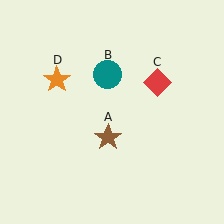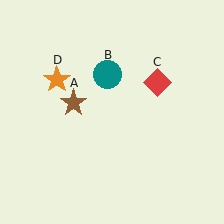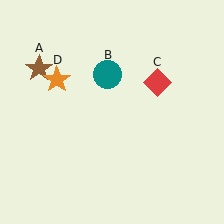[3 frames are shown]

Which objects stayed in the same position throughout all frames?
Teal circle (object B) and red diamond (object C) and orange star (object D) remained stationary.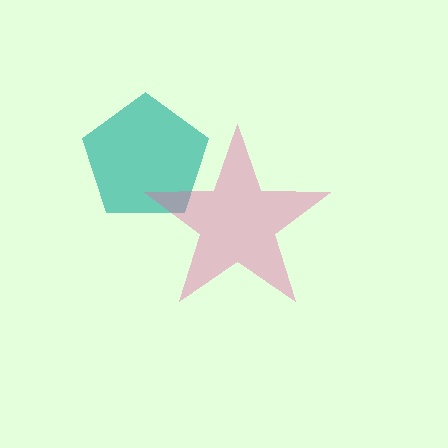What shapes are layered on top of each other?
The layered shapes are: a teal pentagon, a pink star.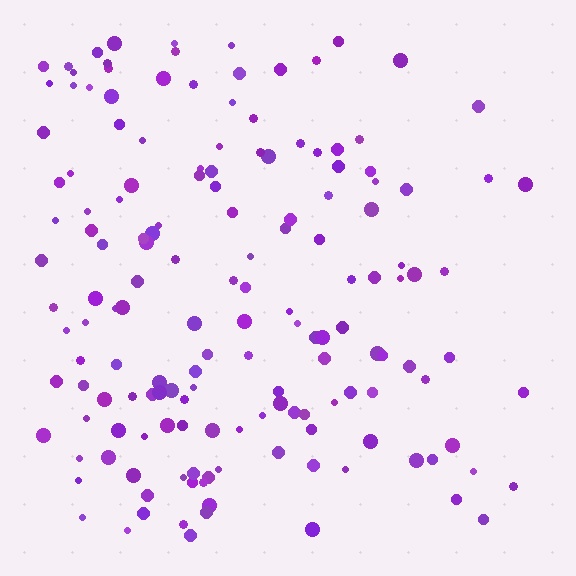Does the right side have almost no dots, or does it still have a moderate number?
Still a moderate number, just noticeably fewer than the left.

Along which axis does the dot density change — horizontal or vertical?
Horizontal.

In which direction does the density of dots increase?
From right to left, with the left side densest.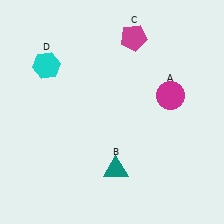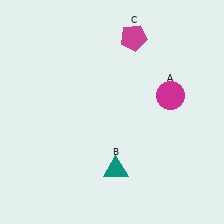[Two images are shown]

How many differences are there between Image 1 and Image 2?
There is 1 difference between the two images.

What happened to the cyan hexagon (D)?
The cyan hexagon (D) was removed in Image 2. It was in the top-left area of Image 1.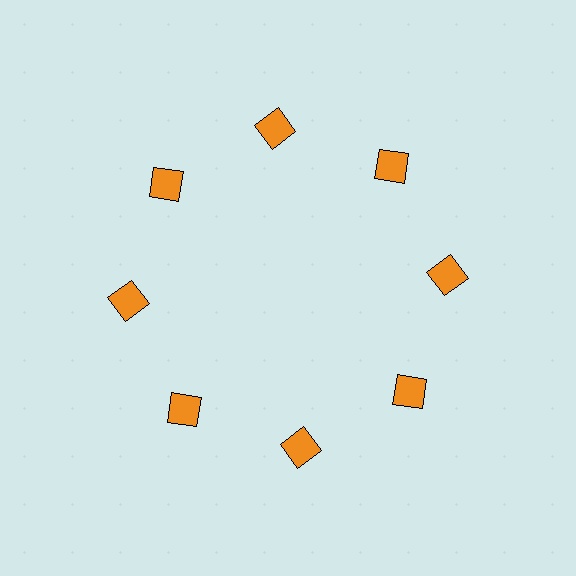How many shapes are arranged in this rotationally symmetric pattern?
There are 8 shapes, arranged in 8 groups of 1.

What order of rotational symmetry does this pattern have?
This pattern has 8-fold rotational symmetry.